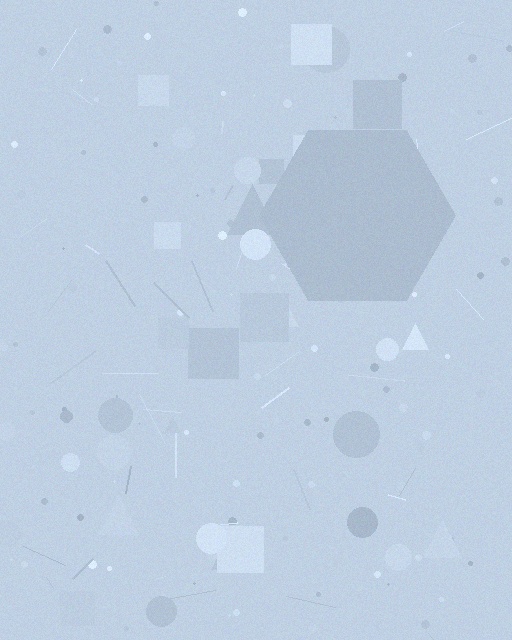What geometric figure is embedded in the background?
A hexagon is embedded in the background.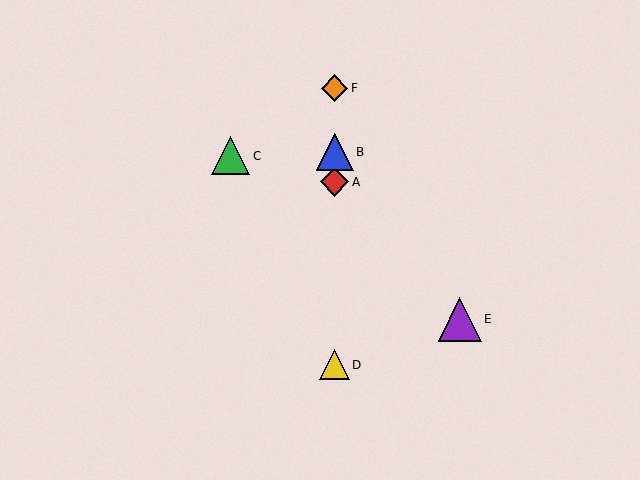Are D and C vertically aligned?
No, D is at x≈335 and C is at x≈231.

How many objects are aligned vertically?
4 objects (A, B, D, F) are aligned vertically.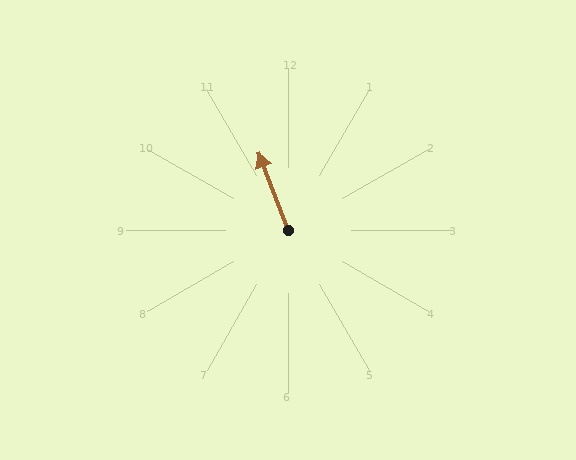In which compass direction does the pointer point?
North.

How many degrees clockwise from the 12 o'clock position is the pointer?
Approximately 339 degrees.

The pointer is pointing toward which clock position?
Roughly 11 o'clock.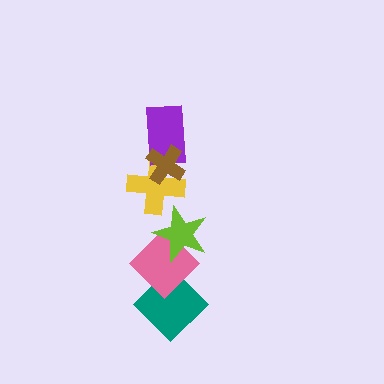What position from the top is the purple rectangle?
The purple rectangle is 2nd from the top.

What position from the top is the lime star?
The lime star is 4th from the top.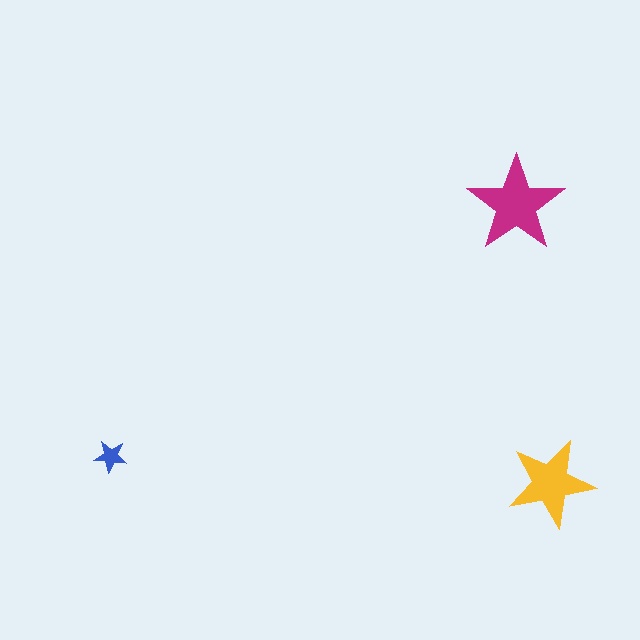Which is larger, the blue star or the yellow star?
The yellow one.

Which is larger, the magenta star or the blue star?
The magenta one.